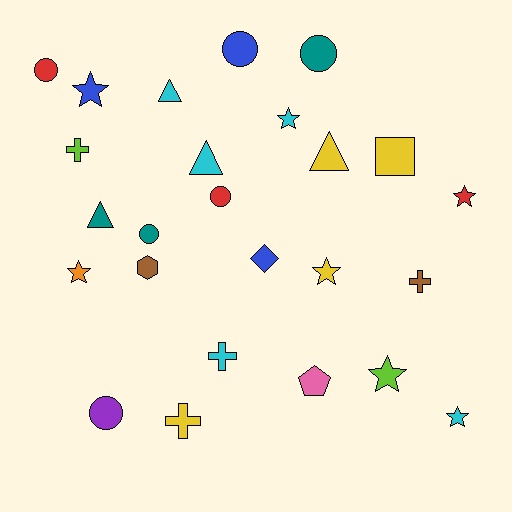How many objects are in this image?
There are 25 objects.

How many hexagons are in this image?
There is 1 hexagon.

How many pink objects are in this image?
There is 1 pink object.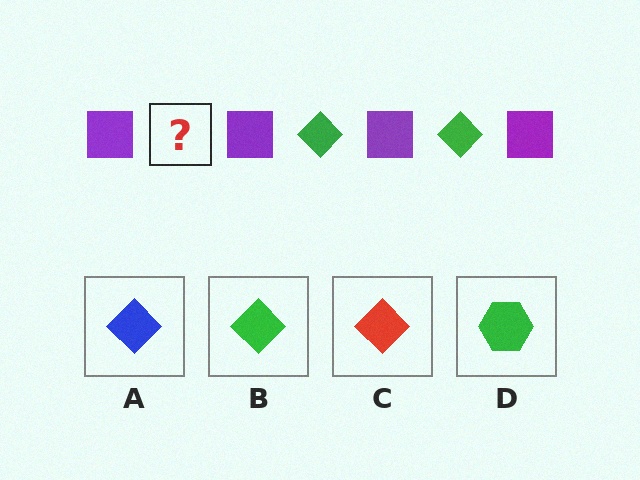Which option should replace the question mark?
Option B.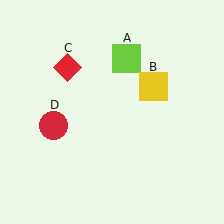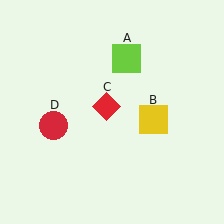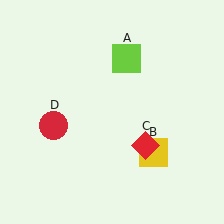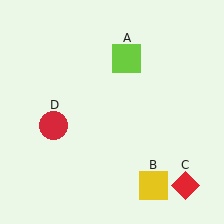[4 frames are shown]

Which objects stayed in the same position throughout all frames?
Lime square (object A) and red circle (object D) remained stationary.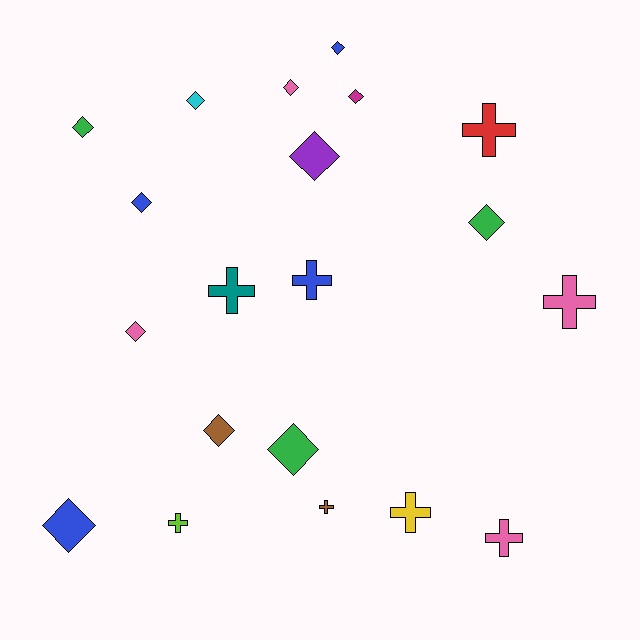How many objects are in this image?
There are 20 objects.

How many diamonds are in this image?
There are 12 diamonds.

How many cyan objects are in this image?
There is 1 cyan object.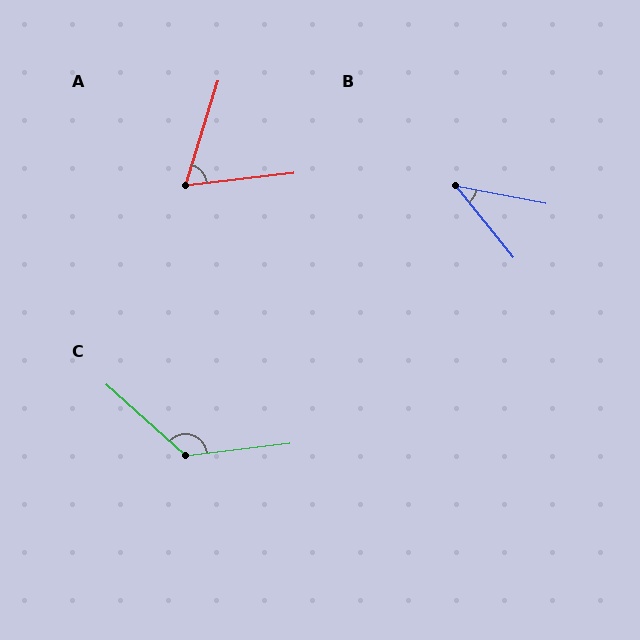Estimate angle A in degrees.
Approximately 67 degrees.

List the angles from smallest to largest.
B (40°), A (67°), C (131°).